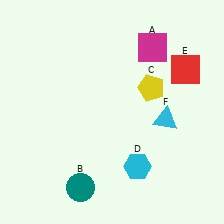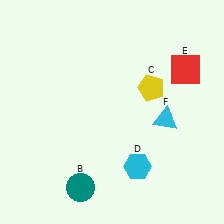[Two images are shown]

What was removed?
The magenta square (A) was removed in Image 2.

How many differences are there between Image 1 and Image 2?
There is 1 difference between the two images.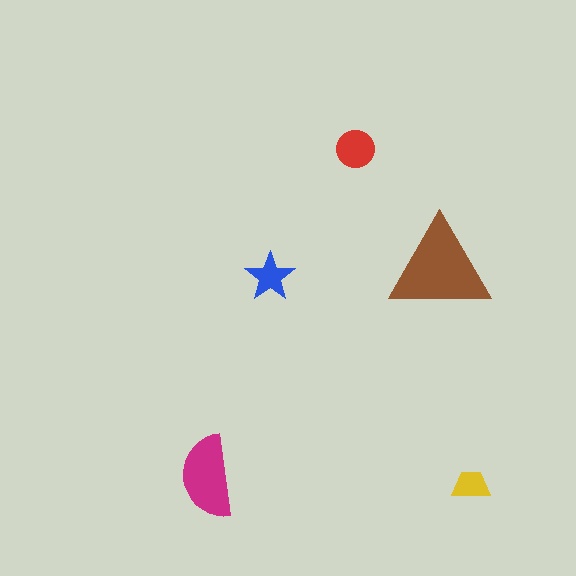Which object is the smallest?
The yellow trapezoid.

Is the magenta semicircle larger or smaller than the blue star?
Larger.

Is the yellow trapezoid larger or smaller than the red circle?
Smaller.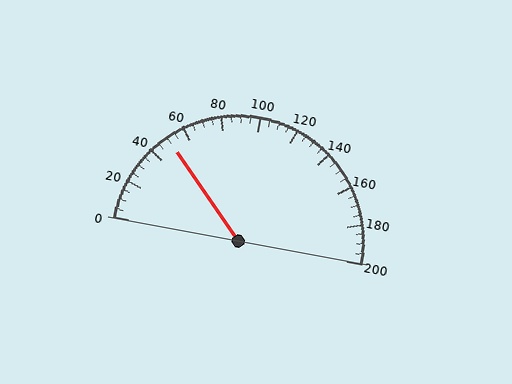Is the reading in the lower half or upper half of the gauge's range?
The reading is in the lower half of the range (0 to 200).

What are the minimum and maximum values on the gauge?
The gauge ranges from 0 to 200.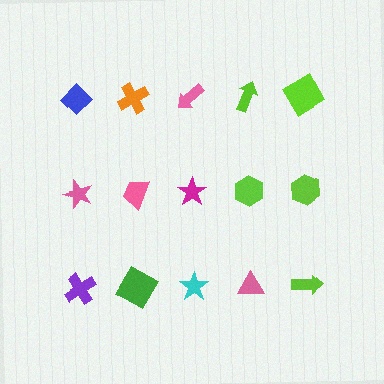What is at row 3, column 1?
A purple cross.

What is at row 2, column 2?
A pink trapezoid.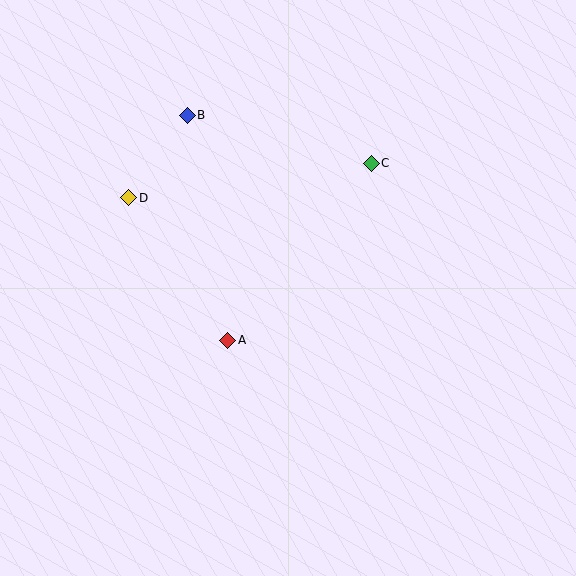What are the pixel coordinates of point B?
Point B is at (187, 115).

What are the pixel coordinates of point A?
Point A is at (228, 340).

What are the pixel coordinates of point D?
Point D is at (129, 198).